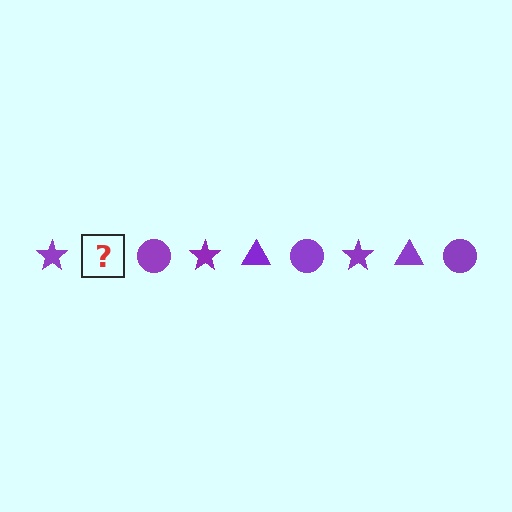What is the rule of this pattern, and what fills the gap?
The rule is that the pattern cycles through star, triangle, circle shapes in purple. The gap should be filled with a purple triangle.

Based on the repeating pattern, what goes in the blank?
The blank should be a purple triangle.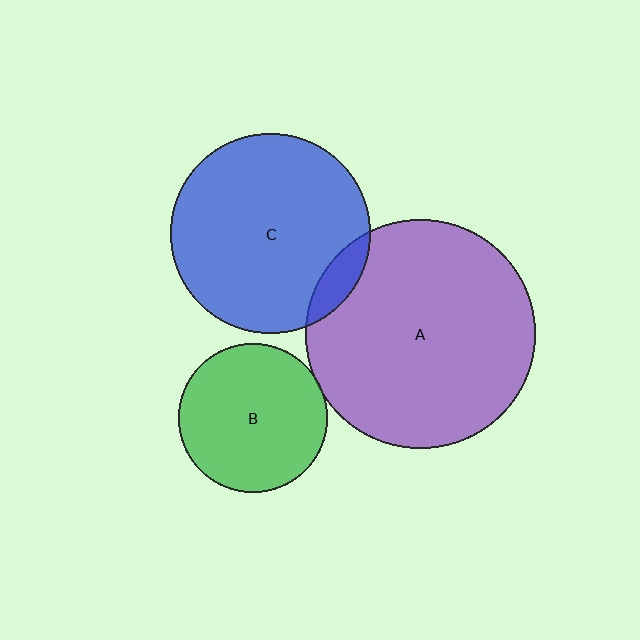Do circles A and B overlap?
Yes.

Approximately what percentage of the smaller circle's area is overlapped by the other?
Approximately 5%.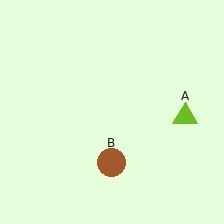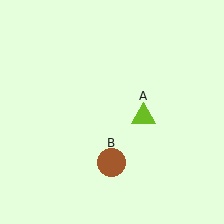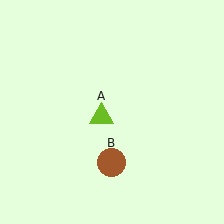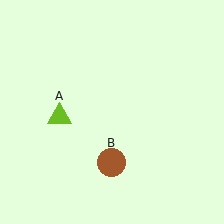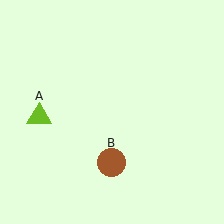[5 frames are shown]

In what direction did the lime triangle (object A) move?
The lime triangle (object A) moved left.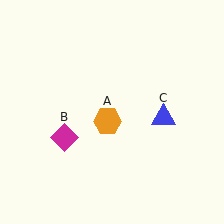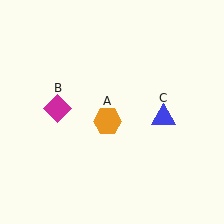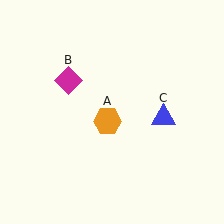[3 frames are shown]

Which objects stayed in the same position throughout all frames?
Orange hexagon (object A) and blue triangle (object C) remained stationary.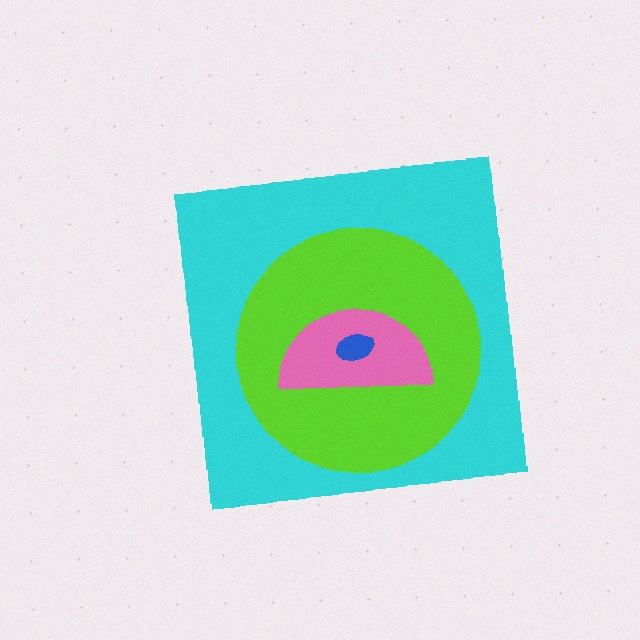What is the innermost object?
The blue ellipse.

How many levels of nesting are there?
4.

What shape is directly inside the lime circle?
The pink semicircle.